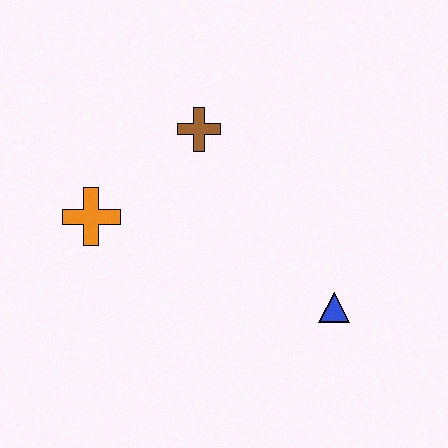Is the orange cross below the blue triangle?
No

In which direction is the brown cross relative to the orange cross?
The brown cross is to the right of the orange cross.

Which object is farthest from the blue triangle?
The orange cross is farthest from the blue triangle.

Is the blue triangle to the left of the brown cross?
No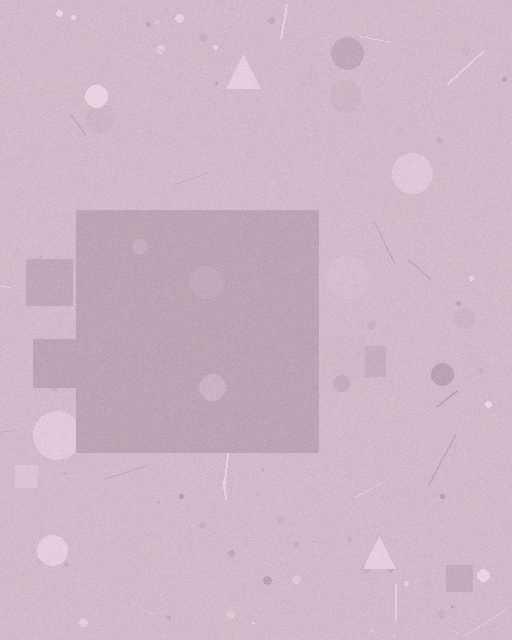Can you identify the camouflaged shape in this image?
The camouflaged shape is a square.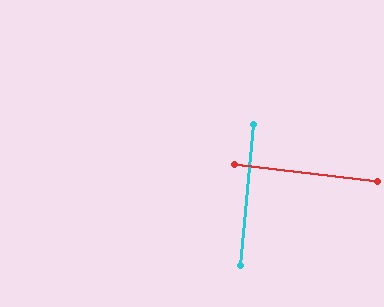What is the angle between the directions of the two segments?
Approximately 88 degrees.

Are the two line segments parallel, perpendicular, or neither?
Perpendicular — they meet at approximately 88°.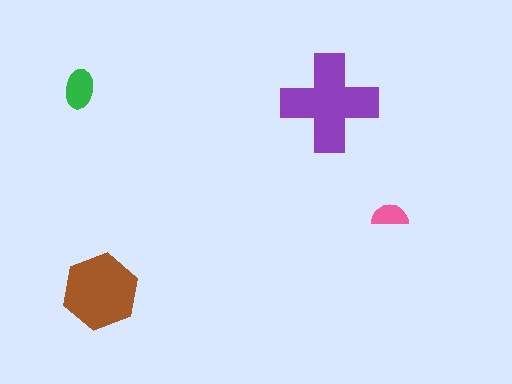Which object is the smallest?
The pink semicircle.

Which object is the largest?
The purple cross.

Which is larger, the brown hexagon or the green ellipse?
The brown hexagon.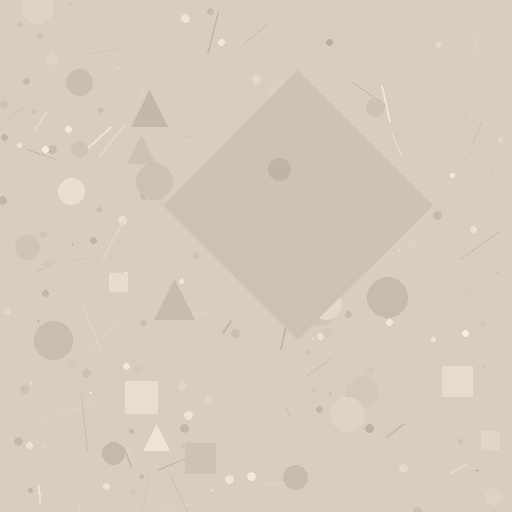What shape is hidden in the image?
A diamond is hidden in the image.